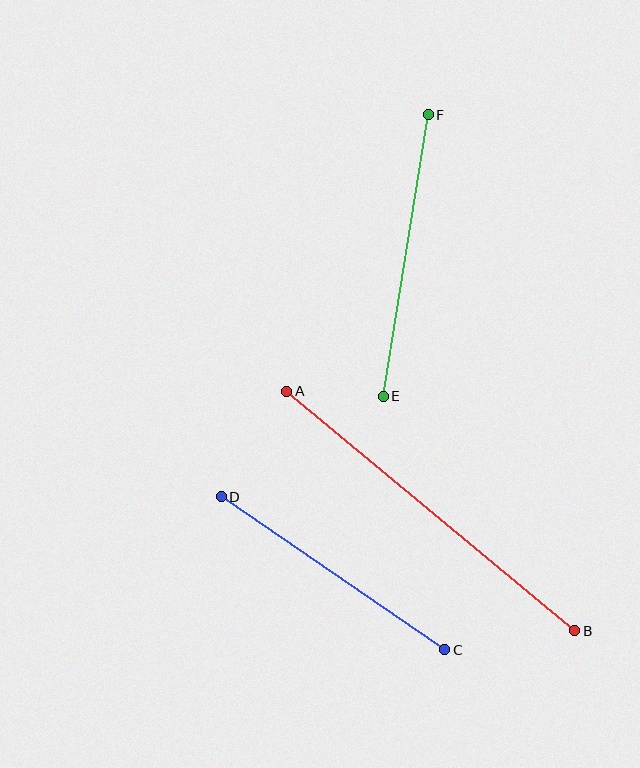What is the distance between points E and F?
The distance is approximately 285 pixels.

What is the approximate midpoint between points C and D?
The midpoint is at approximately (333, 573) pixels.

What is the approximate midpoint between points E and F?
The midpoint is at approximately (406, 256) pixels.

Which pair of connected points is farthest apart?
Points A and B are farthest apart.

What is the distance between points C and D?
The distance is approximately 271 pixels.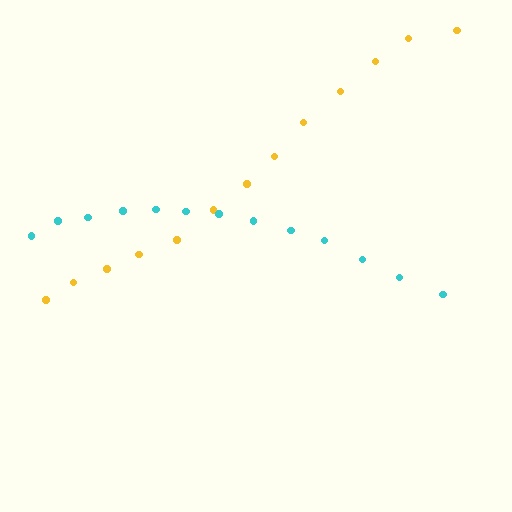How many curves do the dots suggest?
There are 2 distinct paths.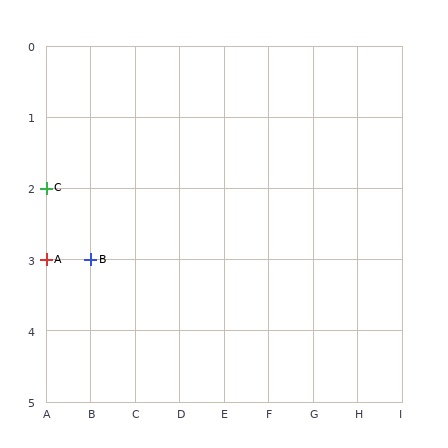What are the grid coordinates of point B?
Point B is at grid coordinates (B, 3).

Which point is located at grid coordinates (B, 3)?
Point B is at (B, 3).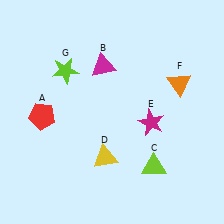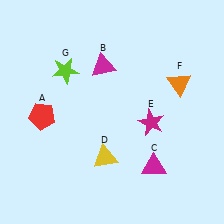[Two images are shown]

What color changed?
The triangle (C) changed from lime in Image 1 to magenta in Image 2.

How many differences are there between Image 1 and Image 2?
There is 1 difference between the two images.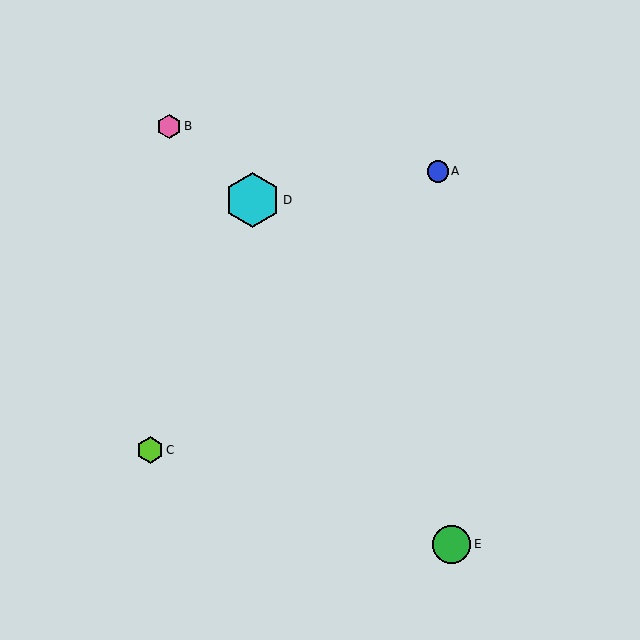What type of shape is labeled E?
Shape E is a green circle.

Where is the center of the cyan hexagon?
The center of the cyan hexagon is at (253, 200).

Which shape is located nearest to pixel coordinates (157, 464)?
The lime hexagon (labeled C) at (150, 450) is nearest to that location.